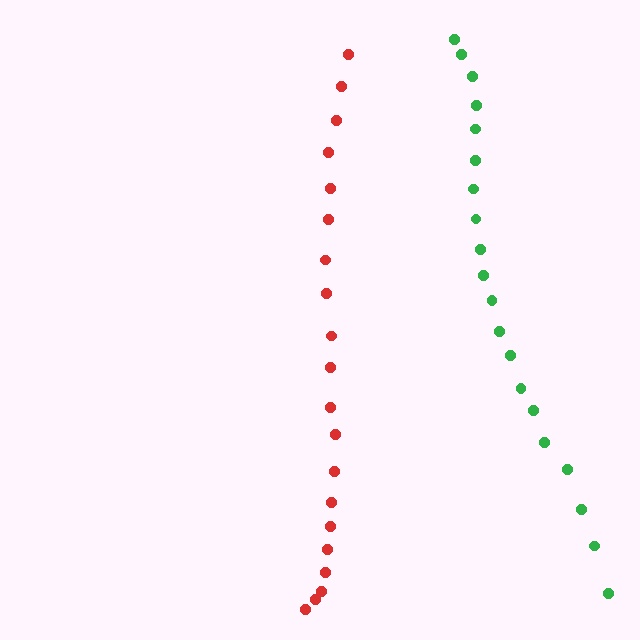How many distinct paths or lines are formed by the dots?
There are 2 distinct paths.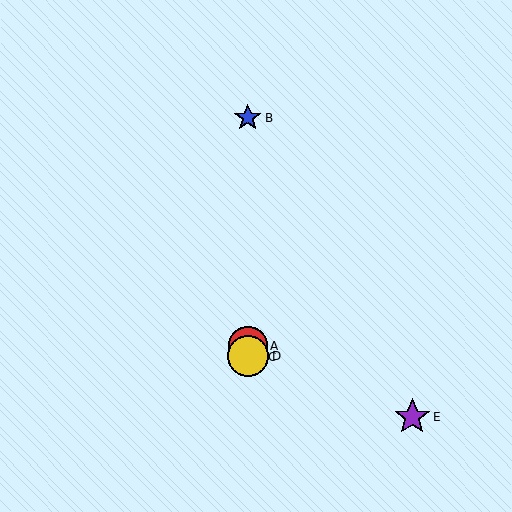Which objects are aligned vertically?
Objects A, B, C, D are aligned vertically.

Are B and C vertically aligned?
Yes, both are at x≈248.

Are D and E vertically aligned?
No, D is at x≈248 and E is at x≈412.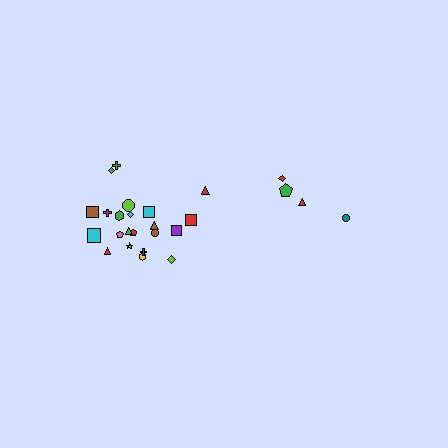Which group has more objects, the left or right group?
The left group.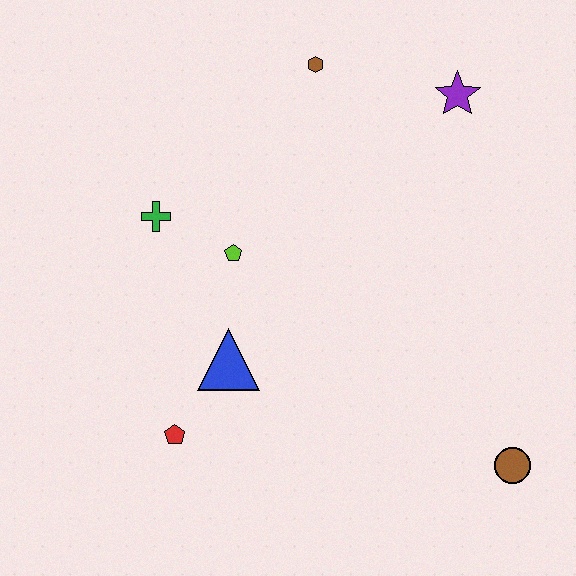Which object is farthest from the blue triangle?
The purple star is farthest from the blue triangle.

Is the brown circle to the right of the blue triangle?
Yes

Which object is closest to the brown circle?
The blue triangle is closest to the brown circle.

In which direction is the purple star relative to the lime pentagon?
The purple star is to the right of the lime pentagon.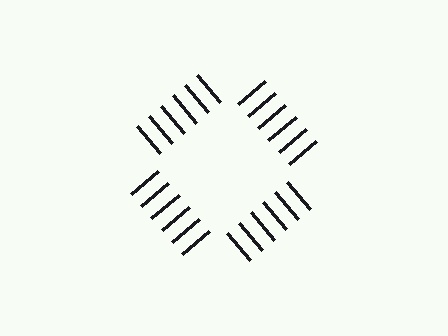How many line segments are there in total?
24 — 6 along each of the 4 edges.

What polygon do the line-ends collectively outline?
An illusory square — the line segments terminate on its edges but no continuous stroke is drawn.